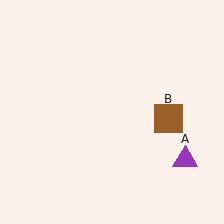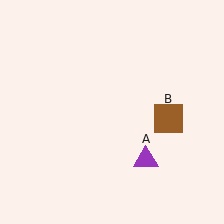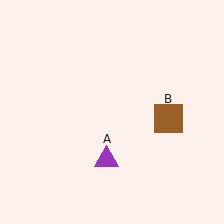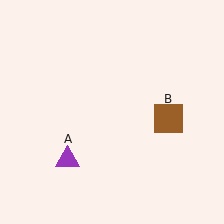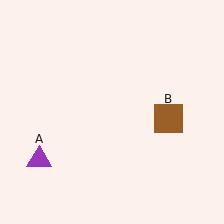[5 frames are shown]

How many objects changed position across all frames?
1 object changed position: purple triangle (object A).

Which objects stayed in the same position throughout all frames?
Brown square (object B) remained stationary.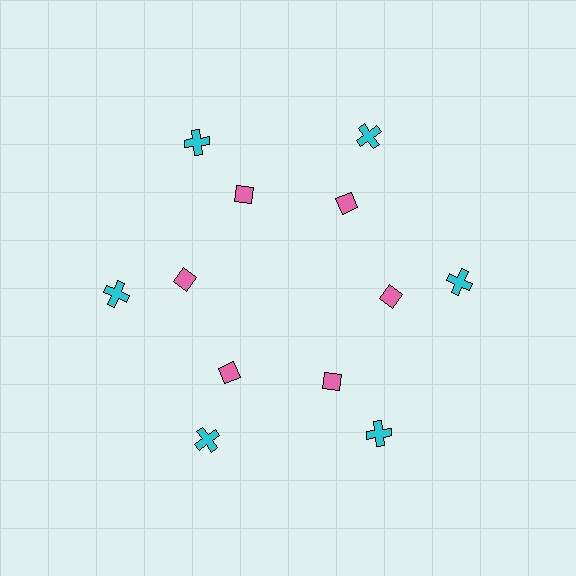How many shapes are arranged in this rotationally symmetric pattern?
There are 12 shapes, arranged in 6 groups of 2.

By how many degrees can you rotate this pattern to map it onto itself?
The pattern maps onto itself every 60 degrees of rotation.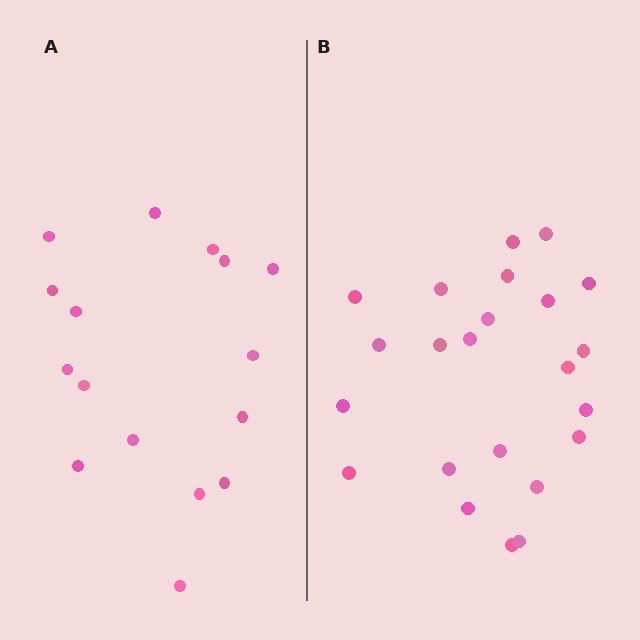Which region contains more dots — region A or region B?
Region B (the right region) has more dots.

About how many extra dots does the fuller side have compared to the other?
Region B has roughly 8 or so more dots than region A.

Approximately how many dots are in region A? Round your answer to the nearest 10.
About 20 dots. (The exact count is 16, which rounds to 20.)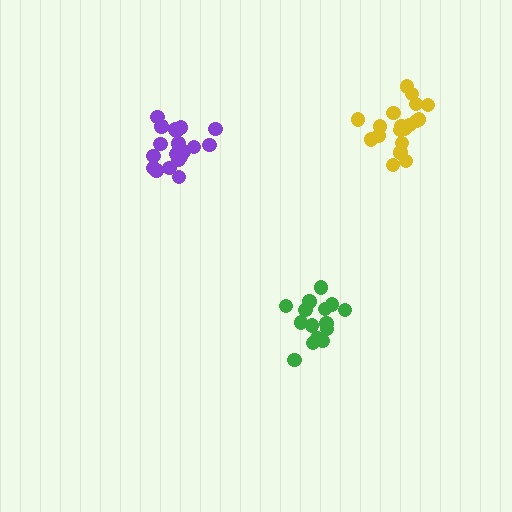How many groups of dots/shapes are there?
There are 3 groups.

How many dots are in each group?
Group 1: 15 dots, Group 2: 19 dots, Group 3: 19 dots (53 total).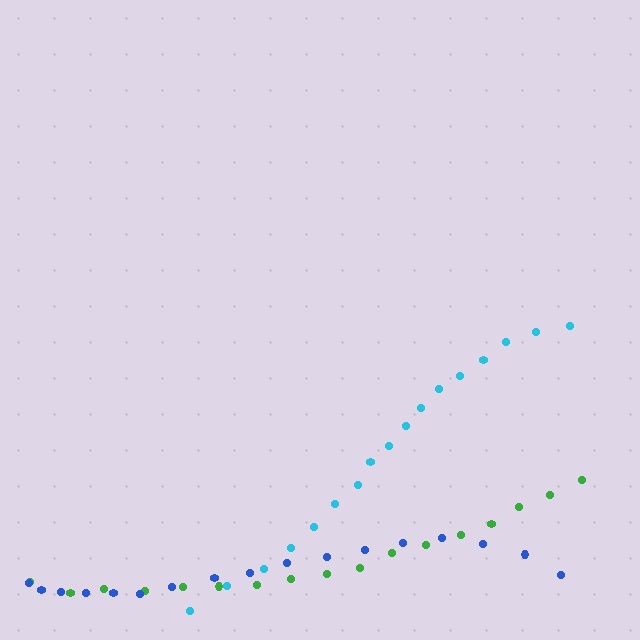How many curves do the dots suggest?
There are 3 distinct paths.